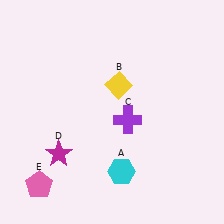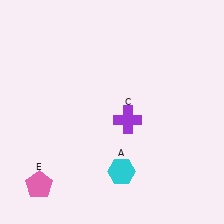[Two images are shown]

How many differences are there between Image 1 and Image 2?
There are 2 differences between the two images.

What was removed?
The yellow diamond (B), the magenta star (D) were removed in Image 2.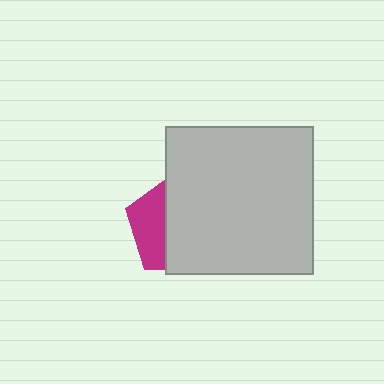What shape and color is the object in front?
The object in front is a light gray square.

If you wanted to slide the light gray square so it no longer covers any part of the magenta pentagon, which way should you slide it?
Slide it right — that is the most direct way to separate the two shapes.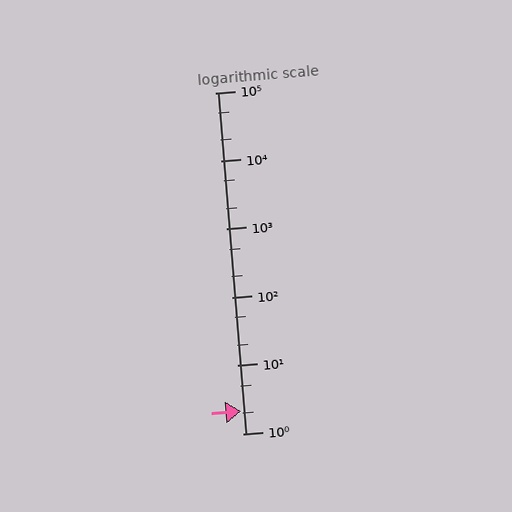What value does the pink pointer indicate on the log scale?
The pointer indicates approximately 2.1.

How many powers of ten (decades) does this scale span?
The scale spans 5 decades, from 1 to 100000.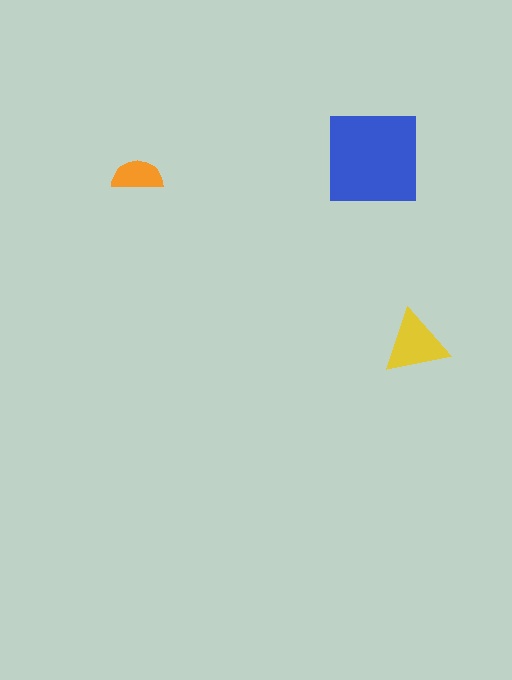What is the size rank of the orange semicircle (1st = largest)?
3rd.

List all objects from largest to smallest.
The blue square, the yellow triangle, the orange semicircle.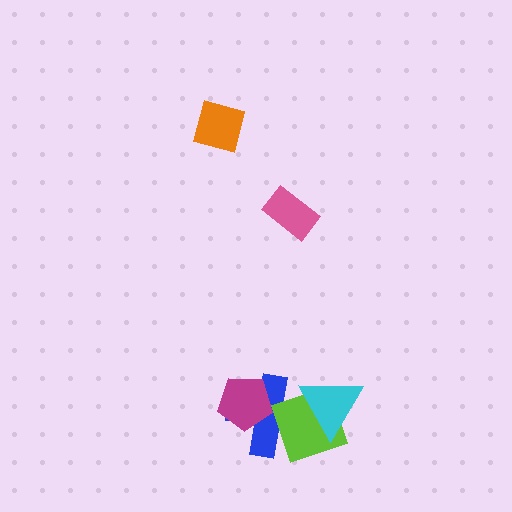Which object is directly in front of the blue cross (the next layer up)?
The lime diamond is directly in front of the blue cross.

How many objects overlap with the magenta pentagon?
1 object overlaps with the magenta pentagon.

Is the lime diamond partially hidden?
Yes, it is partially covered by another shape.